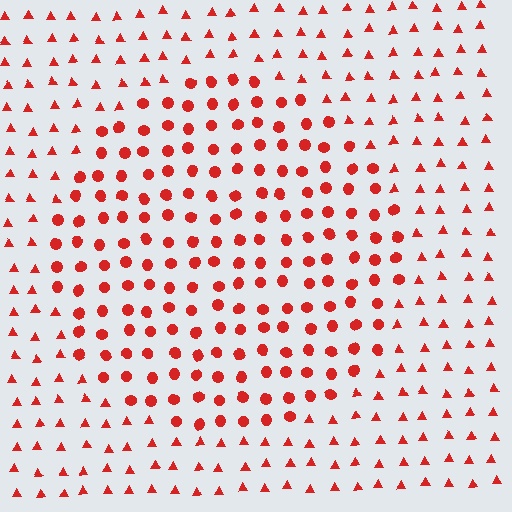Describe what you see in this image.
The image is filled with small red elements arranged in a uniform grid. A circle-shaped region contains circles, while the surrounding area contains triangles. The boundary is defined purely by the change in element shape.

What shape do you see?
I see a circle.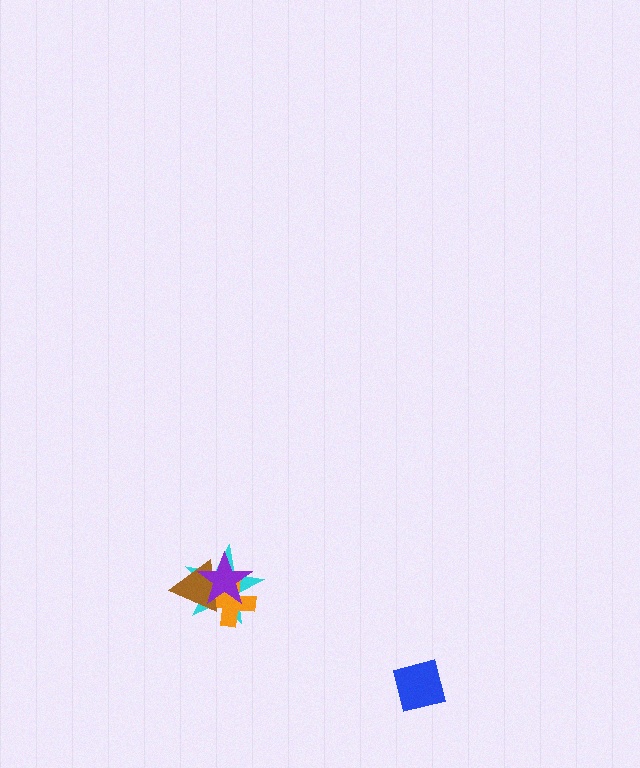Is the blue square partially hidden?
No, no other shape covers it.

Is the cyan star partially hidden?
Yes, it is partially covered by another shape.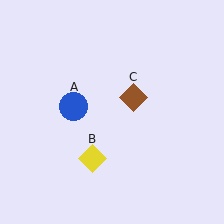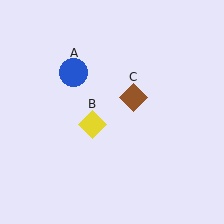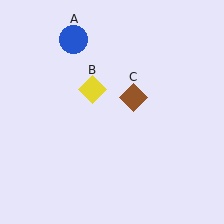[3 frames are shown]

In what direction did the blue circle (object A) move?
The blue circle (object A) moved up.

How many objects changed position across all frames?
2 objects changed position: blue circle (object A), yellow diamond (object B).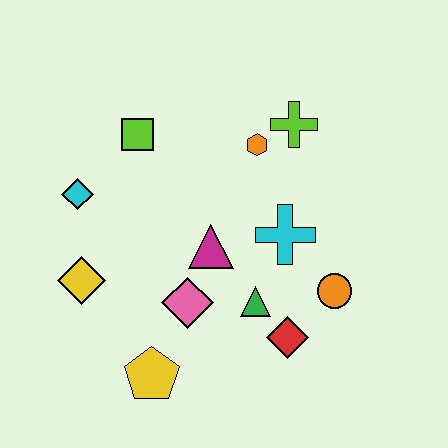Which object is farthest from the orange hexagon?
The yellow pentagon is farthest from the orange hexagon.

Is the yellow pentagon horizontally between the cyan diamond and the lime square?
No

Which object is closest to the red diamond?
The green triangle is closest to the red diamond.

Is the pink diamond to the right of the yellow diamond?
Yes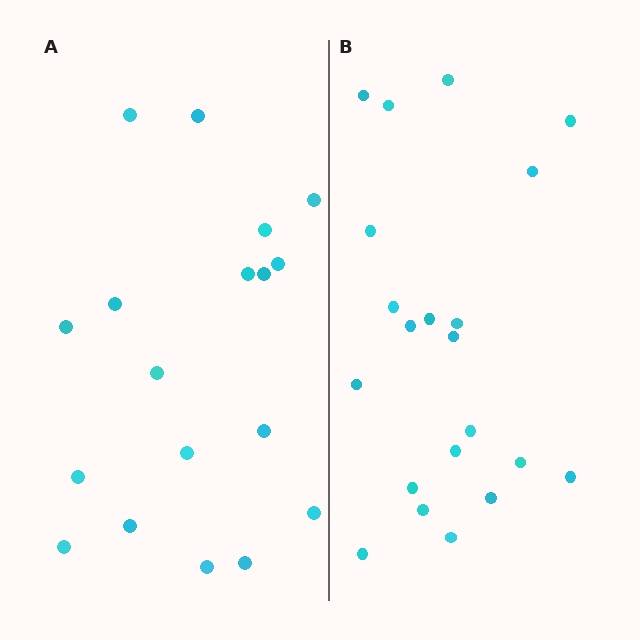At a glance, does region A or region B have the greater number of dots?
Region B (the right region) has more dots.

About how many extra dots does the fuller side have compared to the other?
Region B has just a few more — roughly 2 or 3 more dots than region A.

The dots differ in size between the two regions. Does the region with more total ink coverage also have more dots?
No. Region A has more total ink coverage because its dots are larger, but region B actually contains more individual dots. Total area can be misleading — the number of items is what matters here.